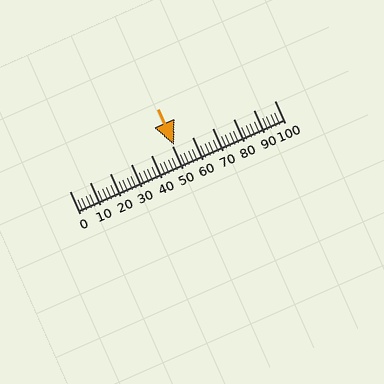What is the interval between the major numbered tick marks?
The major tick marks are spaced 10 units apart.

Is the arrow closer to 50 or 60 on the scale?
The arrow is closer to 50.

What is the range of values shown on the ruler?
The ruler shows values from 0 to 100.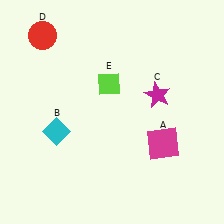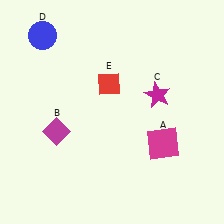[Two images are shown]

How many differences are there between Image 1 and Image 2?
There are 3 differences between the two images.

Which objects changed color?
B changed from cyan to magenta. D changed from red to blue. E changed from lime to red.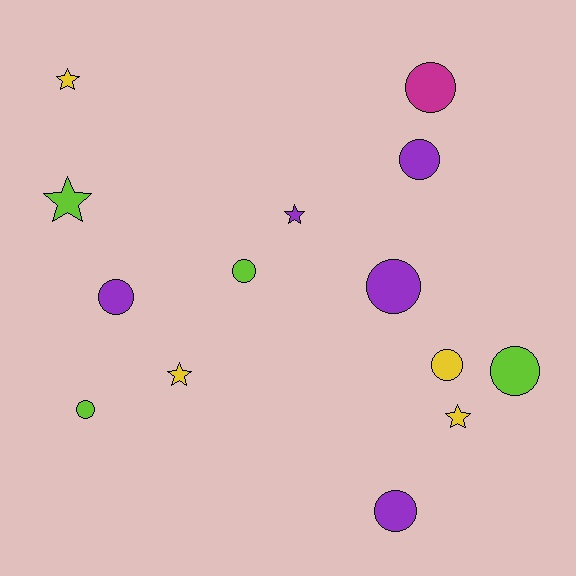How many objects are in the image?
There are 14 objects.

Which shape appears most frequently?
Circle, with 9 objects.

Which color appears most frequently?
Purple, with 5 objects.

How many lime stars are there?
There is 1 lime star.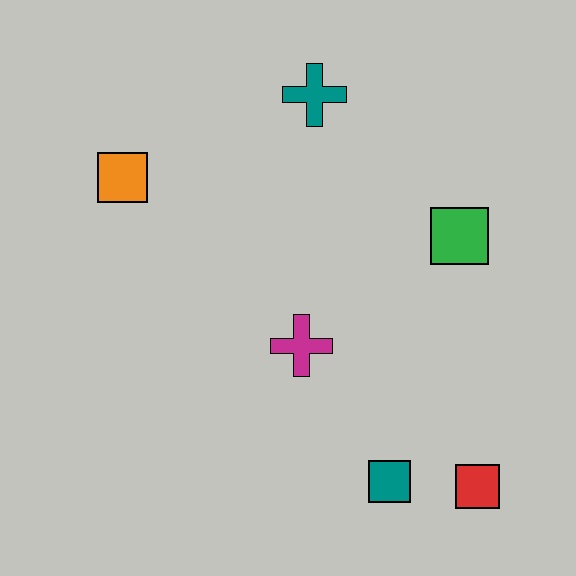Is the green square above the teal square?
Yes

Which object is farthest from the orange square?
The red square is farthest from the orange square.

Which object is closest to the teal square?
The red square is closest to the teal square.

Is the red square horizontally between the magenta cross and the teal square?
No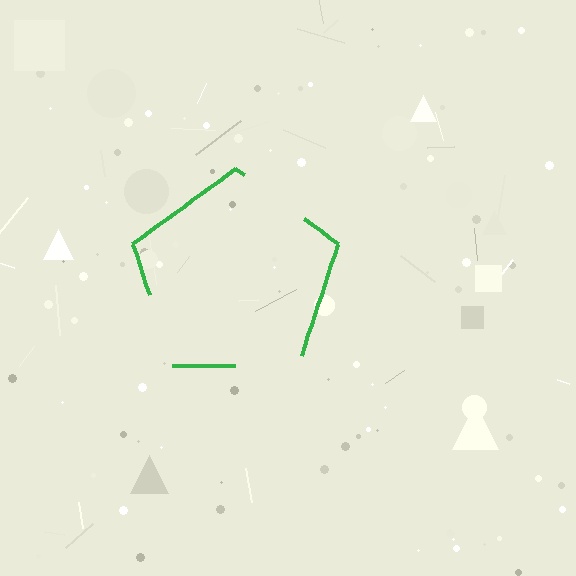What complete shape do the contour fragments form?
The contour fragments form a pentagon.